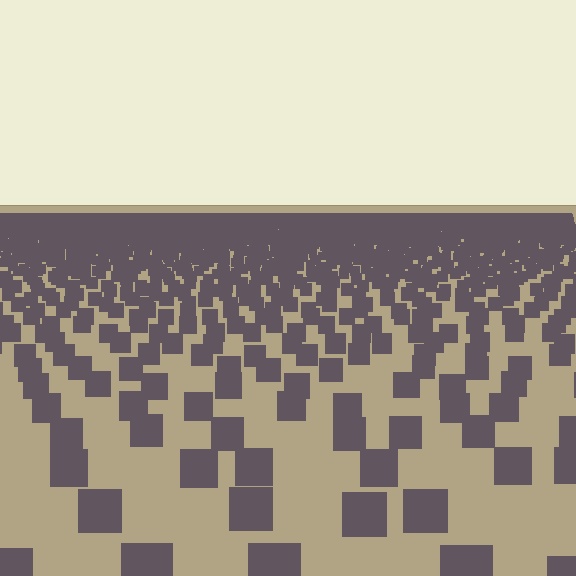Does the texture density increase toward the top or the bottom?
Density increases toward the top.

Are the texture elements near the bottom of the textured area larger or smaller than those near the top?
Larger. Near the bottom, elements are closer to the viewer and appear at a bigger on-screen size.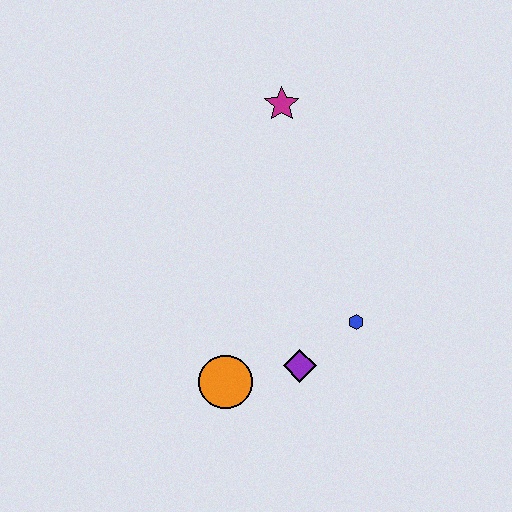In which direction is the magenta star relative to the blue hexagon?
The magenta star is above the blue hexagon.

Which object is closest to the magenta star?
The blue hexagon is closest to the magenta star.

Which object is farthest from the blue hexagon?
The magenta star is farthest from the blue hexagon.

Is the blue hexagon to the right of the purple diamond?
Yes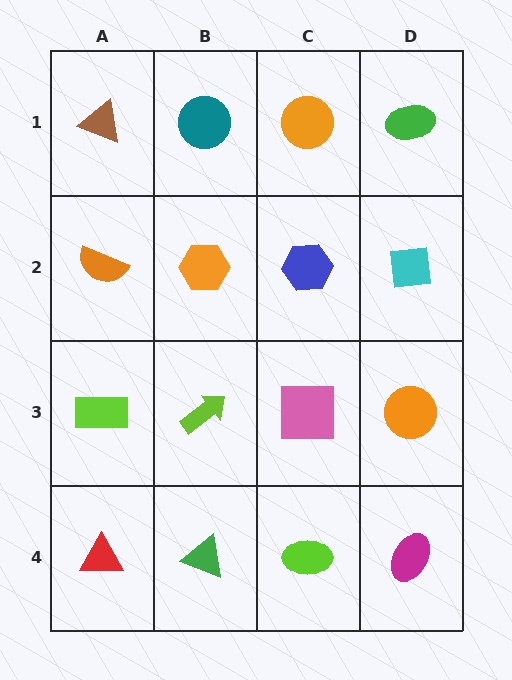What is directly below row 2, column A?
A lime rectangle.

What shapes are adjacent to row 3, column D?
A cyan square (row 2, column D), a magenta ellipse (row 4, column D), a pink square (row 3, column C).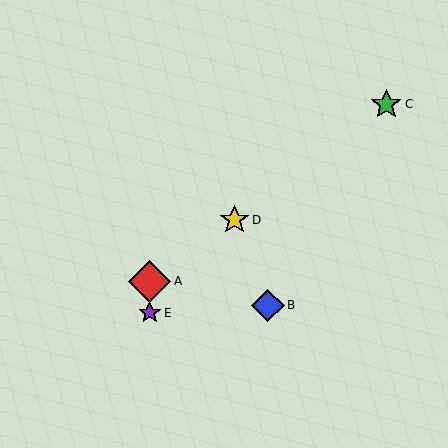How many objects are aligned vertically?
2 objects (A, E) are aligned vertically.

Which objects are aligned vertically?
Objects A, E are aligned vertically.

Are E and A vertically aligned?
Yes, both are at x≈150.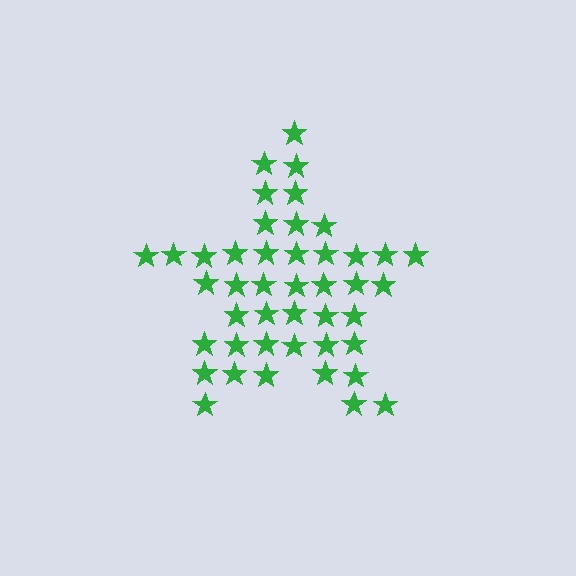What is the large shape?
The large shape is a star.